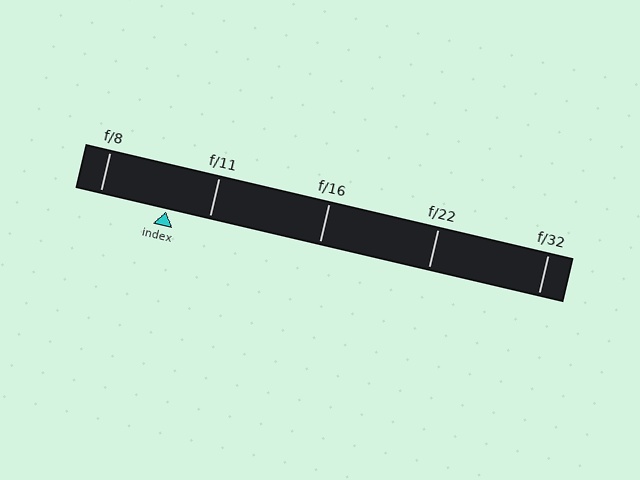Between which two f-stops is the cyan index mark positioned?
The index mark is between f/8 and f/11.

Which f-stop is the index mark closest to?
The index mark is closest to f/11.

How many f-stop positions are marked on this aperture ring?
There are 5 f-stop positions marked.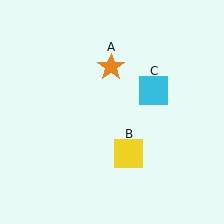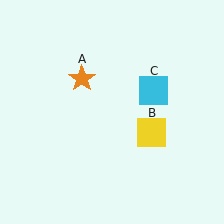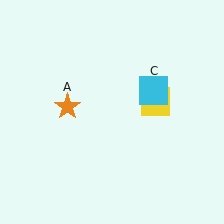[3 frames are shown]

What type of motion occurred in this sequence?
The orange star (object A), yellow square (object B) rotated counterclockwise around the center of the scene.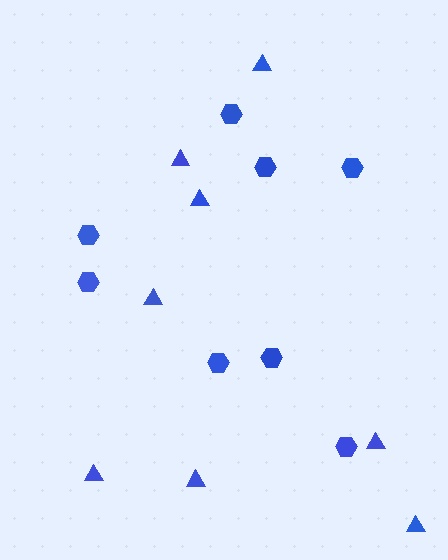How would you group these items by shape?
There are 2 groups: one group of triangles (8) and one group of hexagons (8).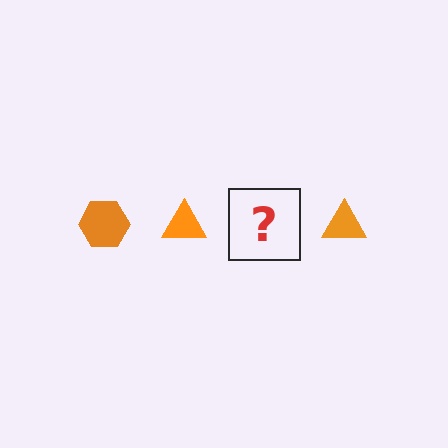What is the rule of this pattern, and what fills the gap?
The rule is that the pattern cycles through hexagon, triangle shapes in orange. The gap should be filled with an orange hexagon.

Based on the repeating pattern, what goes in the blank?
The blank should be an orange hexagon.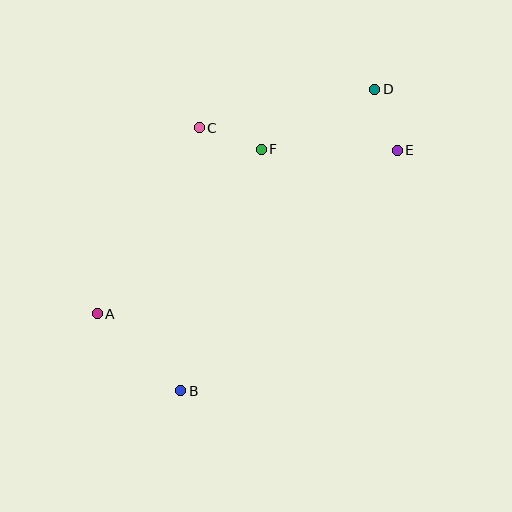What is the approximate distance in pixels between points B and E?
The distance between B and E is approximately 324 pixels.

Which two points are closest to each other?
Points D and E are closest to each other.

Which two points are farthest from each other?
Points B and D are farthest from each other.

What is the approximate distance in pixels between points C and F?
The distance between C and F is approximately 66 pixels.